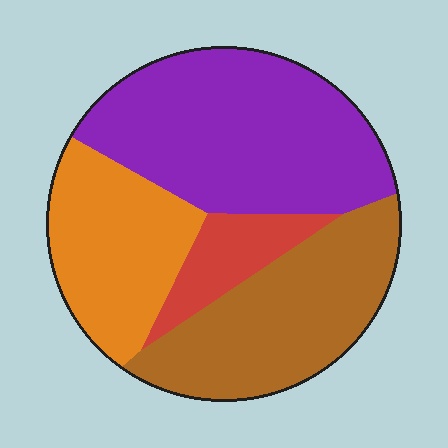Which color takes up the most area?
Purple, at roughly 40%.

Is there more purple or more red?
Purple.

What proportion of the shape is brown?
Brown takes up between a quarter and a half of the shape.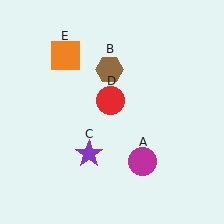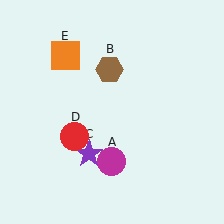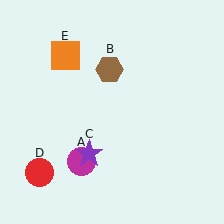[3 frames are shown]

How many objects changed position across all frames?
2 objects changed position: magenta circle (object A), red circle (object D).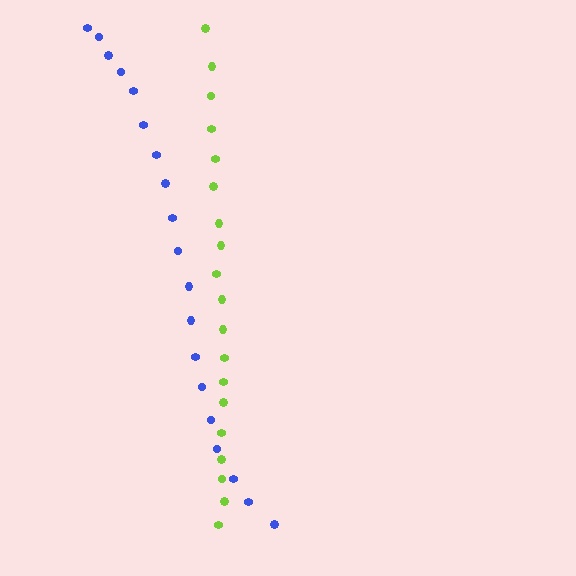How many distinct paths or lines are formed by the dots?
There are 2 distinct paths.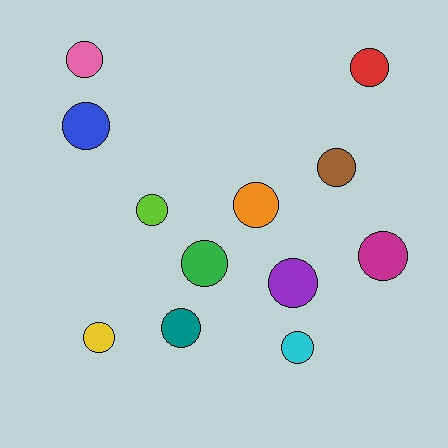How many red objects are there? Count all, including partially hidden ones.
There is 1 red object.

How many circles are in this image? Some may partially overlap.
There are 12 circles.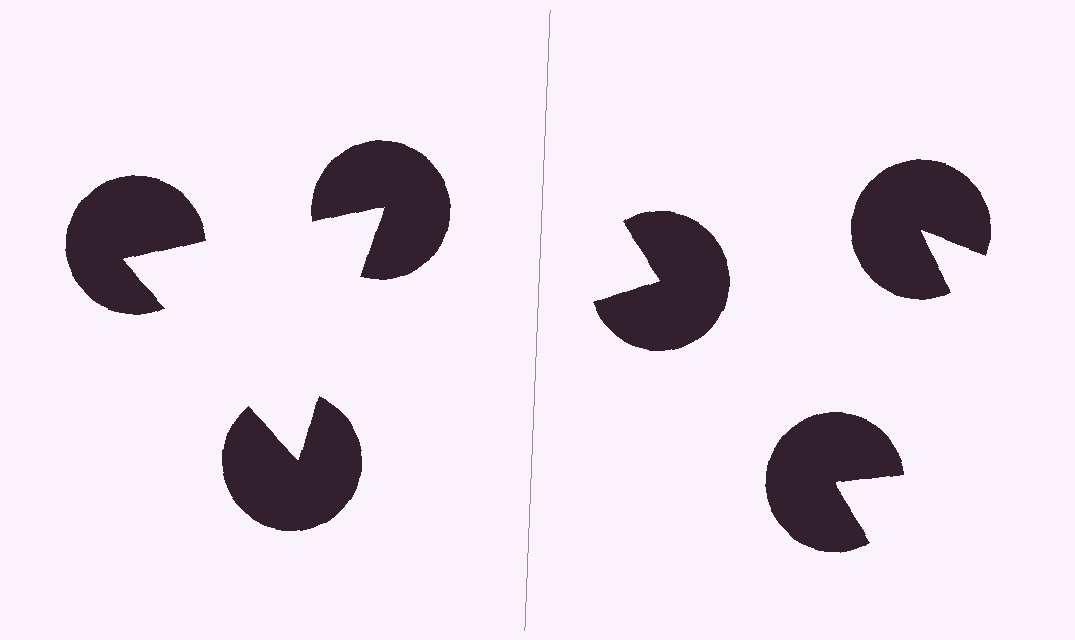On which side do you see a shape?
An illusory triangle appears on the left side. On the right side the wedge cuts are rotated, so no coherent shape forms.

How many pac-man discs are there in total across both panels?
6 — 3 on each side.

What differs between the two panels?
The pac-man discs are positioned identically on both sides; only the wedge orientations differ. On the left they align to a triangle; on the right they are misaligned.